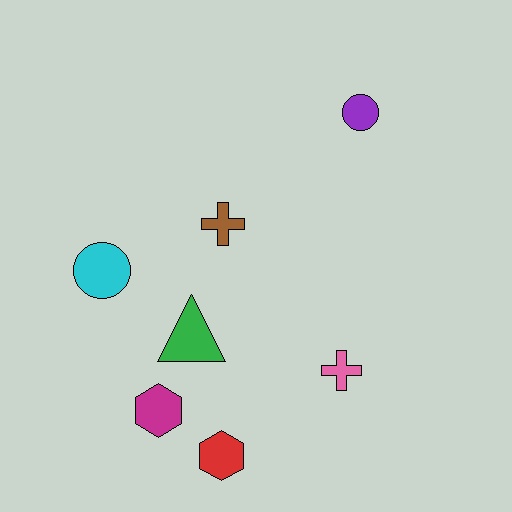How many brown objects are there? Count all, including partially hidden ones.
There is 1 brown object.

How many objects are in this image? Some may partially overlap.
There are 7 objects.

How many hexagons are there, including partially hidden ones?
There are 2 hexagons.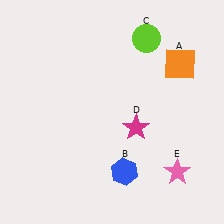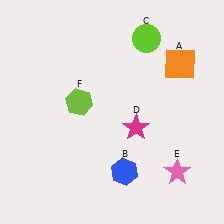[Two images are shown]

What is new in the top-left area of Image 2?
A lime hexagon (F) was added in the top-left area of Image 2.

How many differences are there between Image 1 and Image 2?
There is 1 difference between the two images.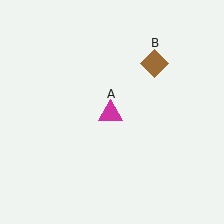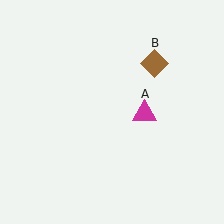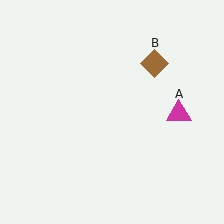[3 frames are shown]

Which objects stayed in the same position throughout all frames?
Brown diamond (object B) remained stationary.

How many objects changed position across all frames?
1 object changed position: magenta triangle (object A).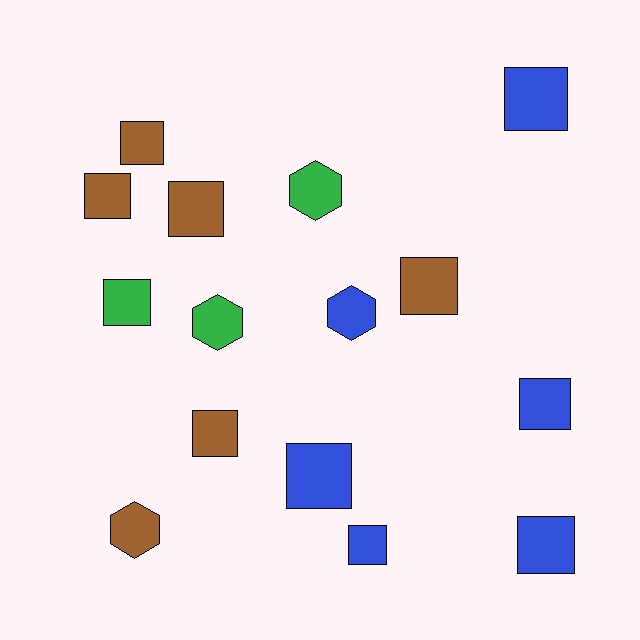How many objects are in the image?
There are 15 objects.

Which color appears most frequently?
Blue, with 6 objects.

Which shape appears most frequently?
Square, with 11 objects.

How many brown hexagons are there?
There is 1 brown hexagon.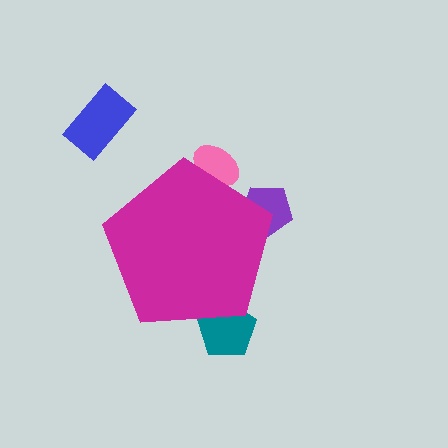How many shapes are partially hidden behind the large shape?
3 shapes are partially hidden.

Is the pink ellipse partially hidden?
Yes, the pink ellipse is partially hidden behind the magenta pentagon.